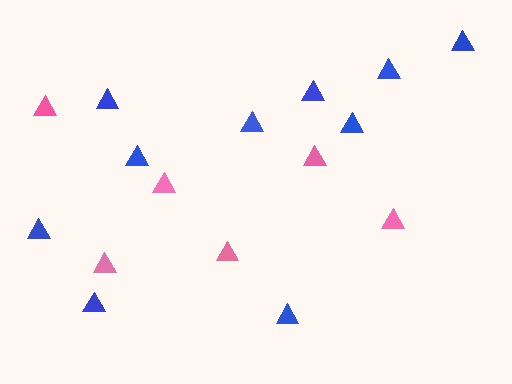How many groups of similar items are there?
There are 2 groups: one group of blue triangles (10) and one group of pink triangles (6).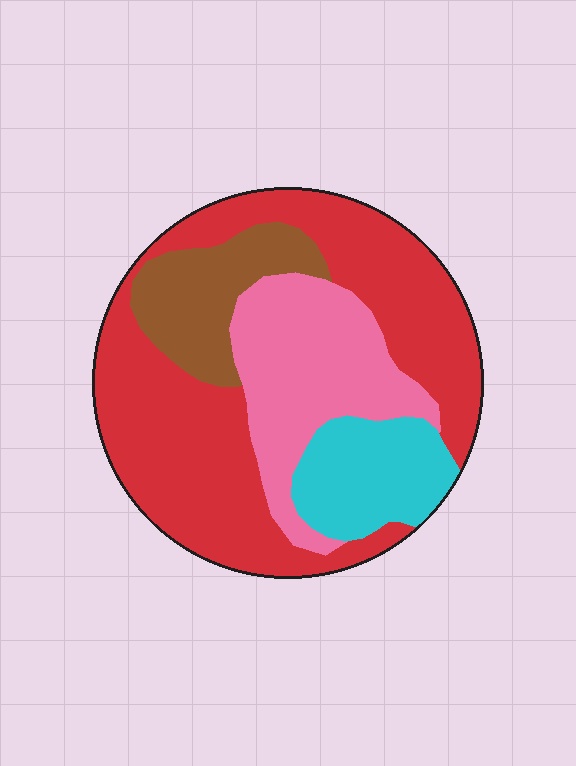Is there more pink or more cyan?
Pink.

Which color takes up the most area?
Red, at roughly 50%.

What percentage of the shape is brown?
Brown takes up less than a quarter of the shape.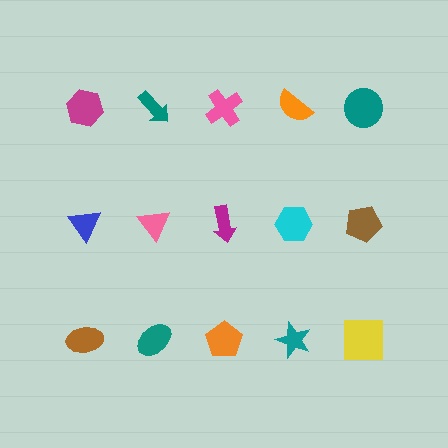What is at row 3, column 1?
A brown ellipse.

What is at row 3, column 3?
An orange pentagon.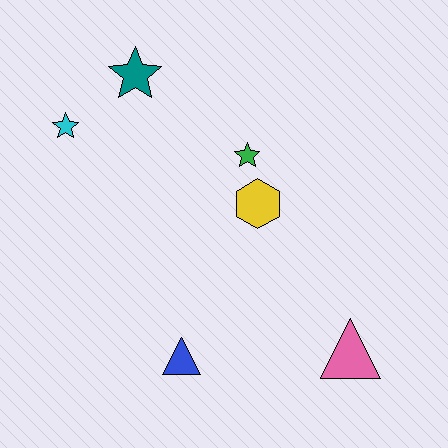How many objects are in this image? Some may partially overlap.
There are 6 objects.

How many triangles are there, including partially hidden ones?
There are 2 triangles.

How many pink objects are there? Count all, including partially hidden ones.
There is 1 pink object.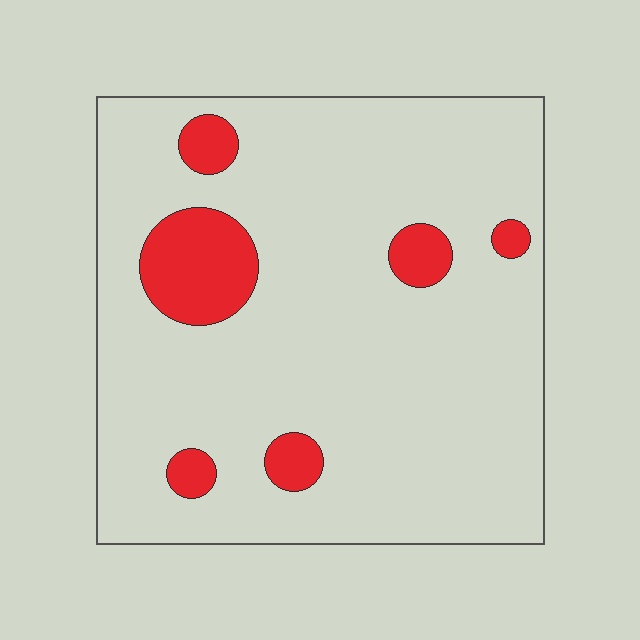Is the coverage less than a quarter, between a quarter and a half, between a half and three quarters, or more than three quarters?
Less than a quarter.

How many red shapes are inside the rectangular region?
6.